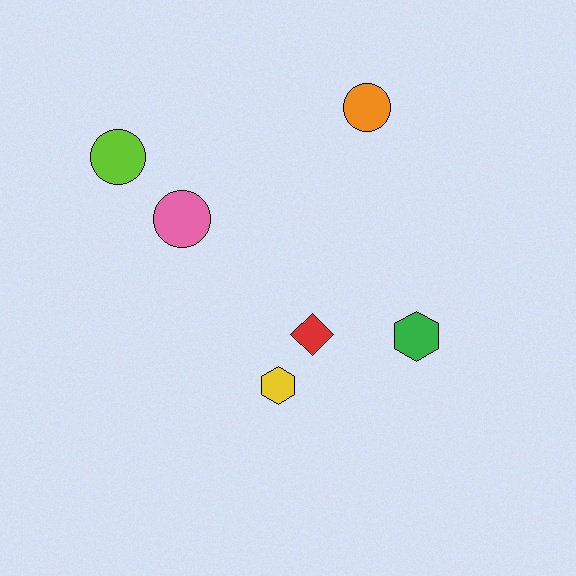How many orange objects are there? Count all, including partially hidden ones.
There is 1 orange object.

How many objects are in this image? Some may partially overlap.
There are 6 objects.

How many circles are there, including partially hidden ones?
There are 3 circles.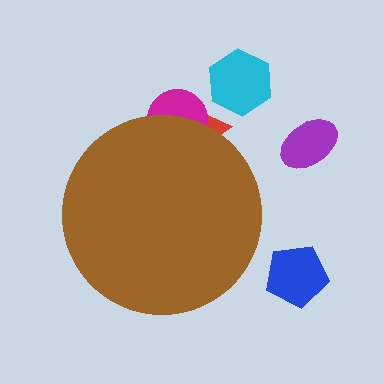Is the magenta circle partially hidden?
Yes, the magenta circle is partially hidden behind the brown circle.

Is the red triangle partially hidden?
Yes, the red triangle is partially hidden behind the brown circle.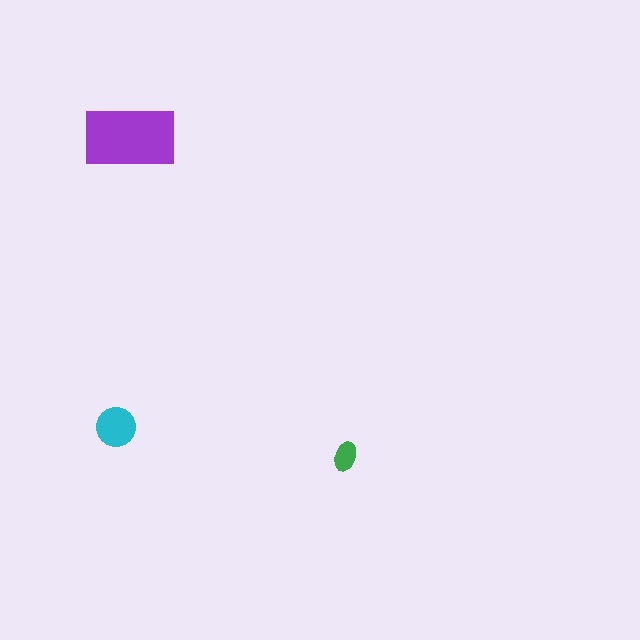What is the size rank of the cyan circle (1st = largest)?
2nd.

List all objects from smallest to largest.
The green ellipse, the cyan circle, the purple rectangle.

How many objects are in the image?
There are 3 objects in the image.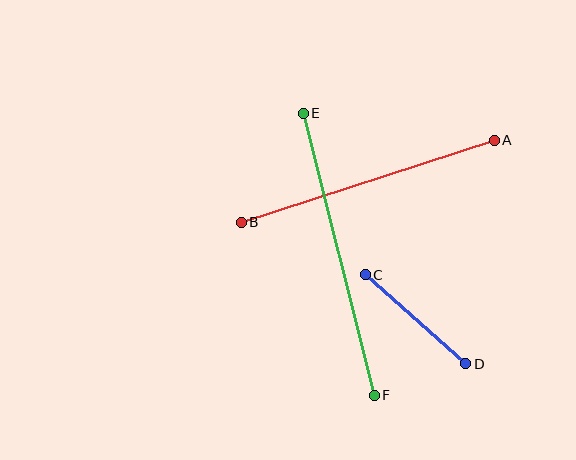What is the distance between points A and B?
The distance is approximately 266 pixels.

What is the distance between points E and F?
The distance is approximately 291 pixels.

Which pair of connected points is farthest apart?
Points E and F are farthest apart.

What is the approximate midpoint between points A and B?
The midpoint is at approximately (368, 181) pixels.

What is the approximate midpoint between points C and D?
The midpoint is at approximately (416, 319) pixels.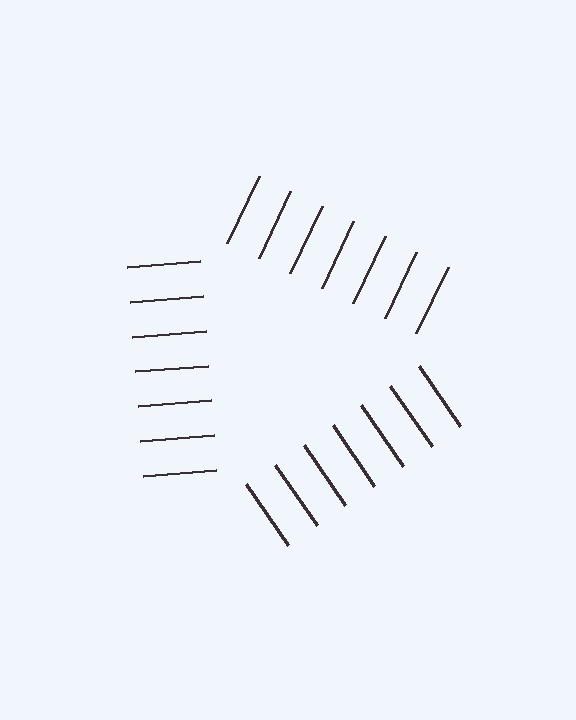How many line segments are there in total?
21 — 7 along each of the 3 edges.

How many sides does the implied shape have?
3 sides — the line-ends trace a triangle.